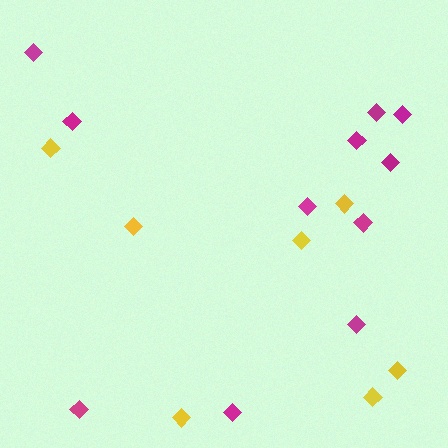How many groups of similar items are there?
There are 2 groups: one group of magenta diamonds (11) and one group of yellow diamonds (7).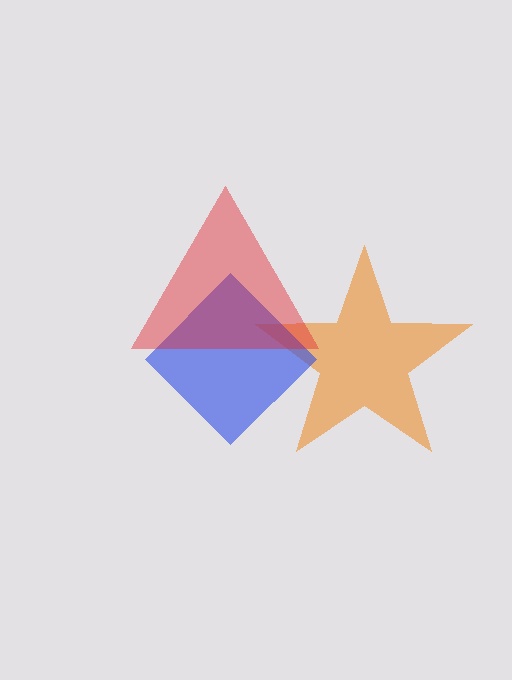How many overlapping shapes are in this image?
There are 3 overlapping shapes in the image.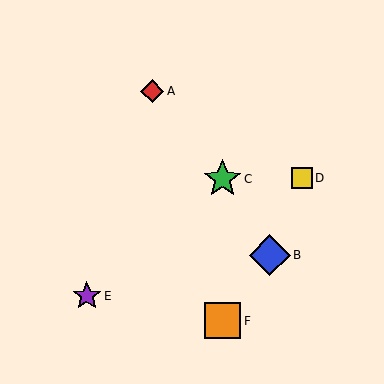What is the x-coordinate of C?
Object C is at x≈222.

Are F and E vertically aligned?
No, F is at x≈222 and E is at x≈87.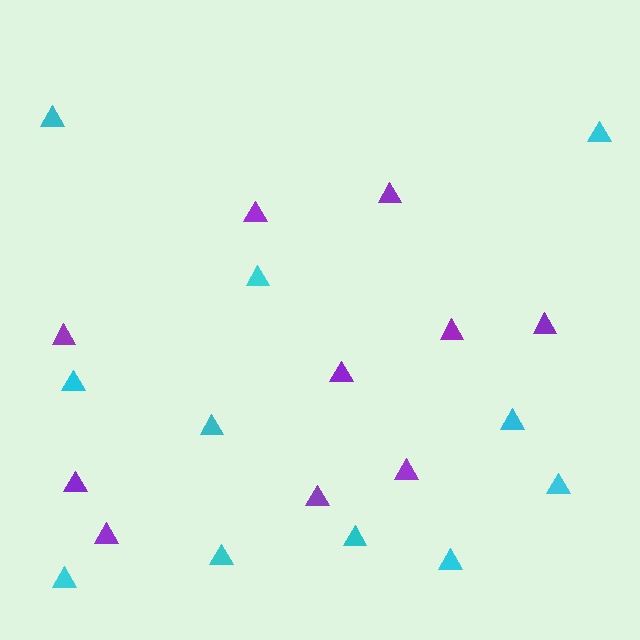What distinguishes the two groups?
There are 2 groups: one group of purple triangles (10) and one group of cyan triangles (11).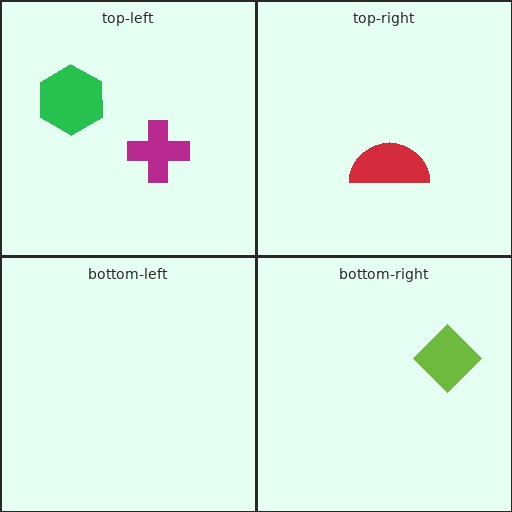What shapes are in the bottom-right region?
The lime diamond.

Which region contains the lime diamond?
The bottom-right region.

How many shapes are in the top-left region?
2.